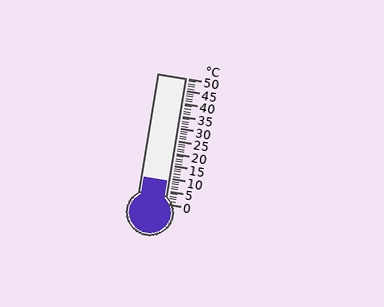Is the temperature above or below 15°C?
The temperature is below 15°C.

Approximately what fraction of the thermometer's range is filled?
The thermometer is filled to approximately 20% of its range.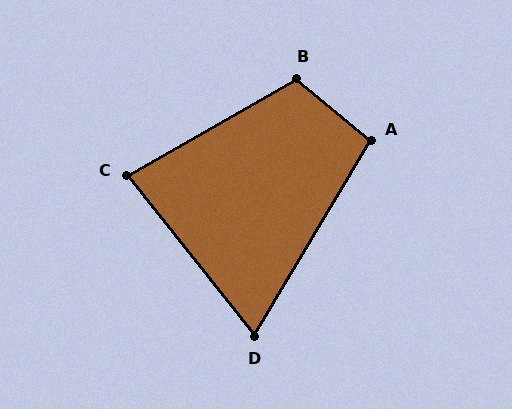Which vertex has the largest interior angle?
B, at approximately 111 degrees.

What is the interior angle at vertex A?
Approximately 98 degrees (obtuse).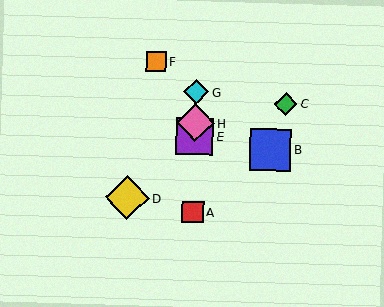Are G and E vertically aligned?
Yes, both are at x≈196.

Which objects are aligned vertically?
Objects A, E, G, H are aligned vertically.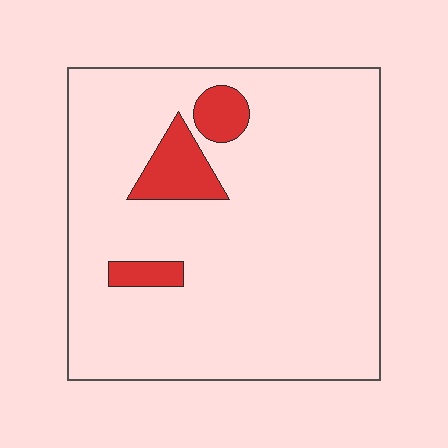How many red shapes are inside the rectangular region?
3.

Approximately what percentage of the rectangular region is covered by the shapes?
Approximately 10%.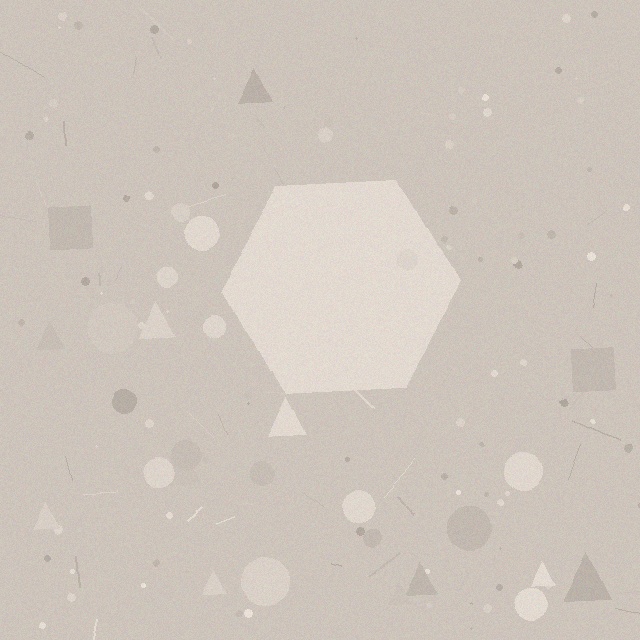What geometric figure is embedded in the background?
A hexagon is embedded in the background.